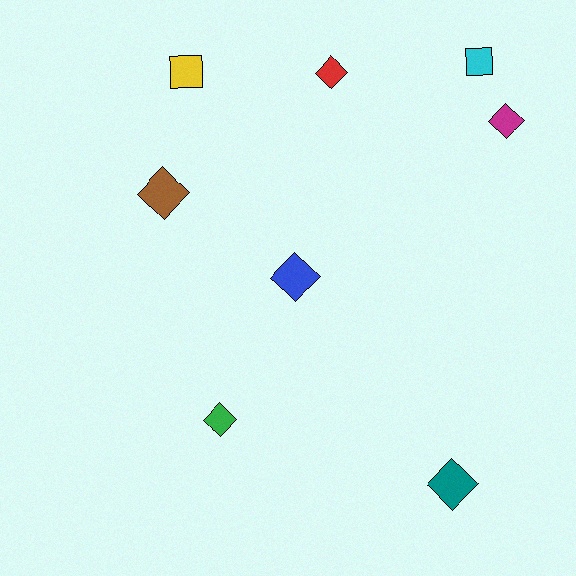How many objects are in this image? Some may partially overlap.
There are 8 objects.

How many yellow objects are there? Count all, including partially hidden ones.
There is 1 yellow object.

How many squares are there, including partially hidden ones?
There are 2 squares.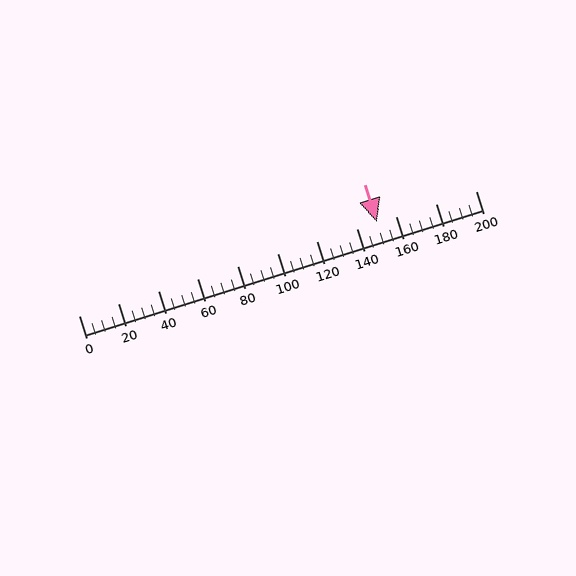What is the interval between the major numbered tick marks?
The major tick marks are spaced 20 units apart.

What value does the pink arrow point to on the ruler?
The pink arrow points to approximately 150.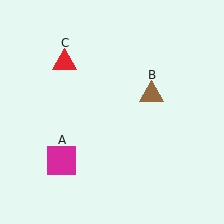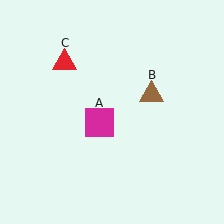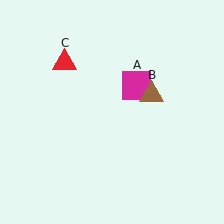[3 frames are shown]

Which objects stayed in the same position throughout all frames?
Brown triangle (object B) and red triangle (object C) remained stationary.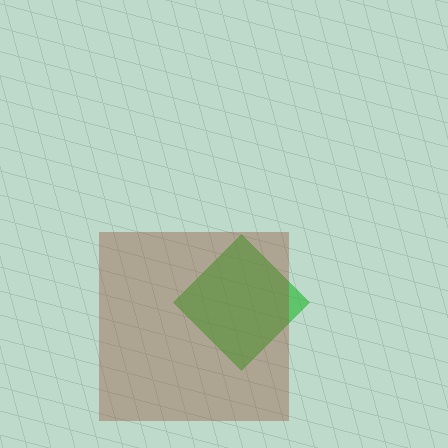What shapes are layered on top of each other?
The layered shapes are: a green diamond, a brown square.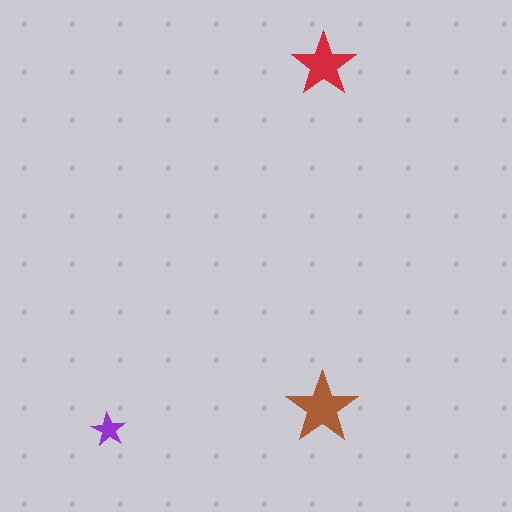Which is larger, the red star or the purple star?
The red one.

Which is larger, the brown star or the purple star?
The brown one.